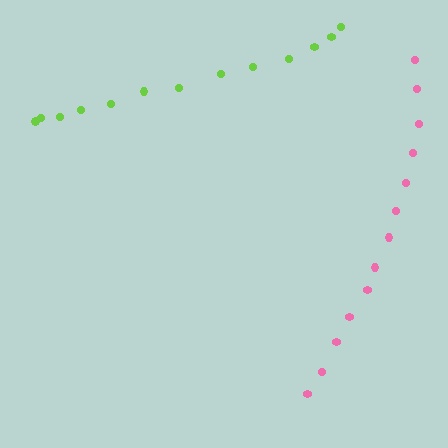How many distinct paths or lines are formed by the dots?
There are 2 distinct paths.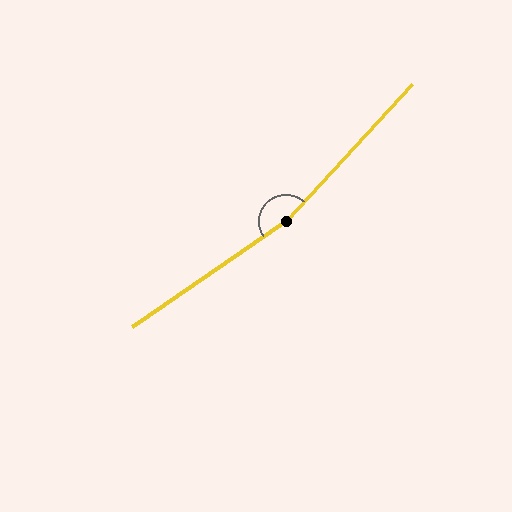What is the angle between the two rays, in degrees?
Approximately 167 degrees.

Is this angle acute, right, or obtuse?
It is obtuse.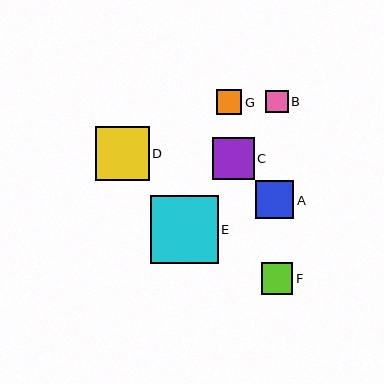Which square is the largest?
Square E is the largest with a size of approximately 68 pixels.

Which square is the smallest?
Square B is the smallest with a size of approximately 22 pixels.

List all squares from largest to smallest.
From largest to smallest: E, D, C, A, F, G, B.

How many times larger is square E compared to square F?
Square E is approximately 2.1 times the size of square F.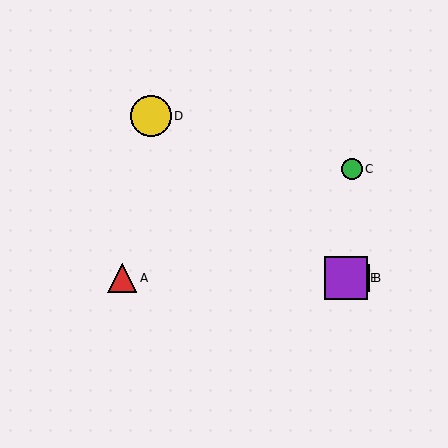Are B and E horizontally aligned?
Yes, both are at y≈278.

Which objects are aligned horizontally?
Objects A, B, E are aligned horizontally.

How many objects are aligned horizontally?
3 objects (A, B, E) are aligned horizontally.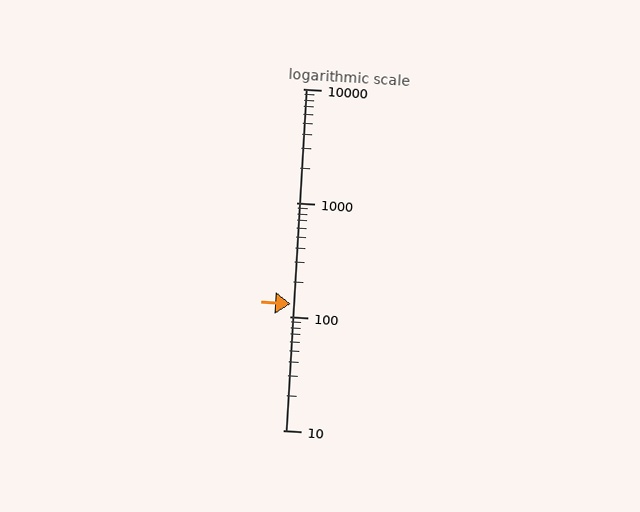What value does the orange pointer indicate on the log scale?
The pointer indicates approximately 130.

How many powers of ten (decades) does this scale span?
The scale spans 3 decades, from 10 to 10000.